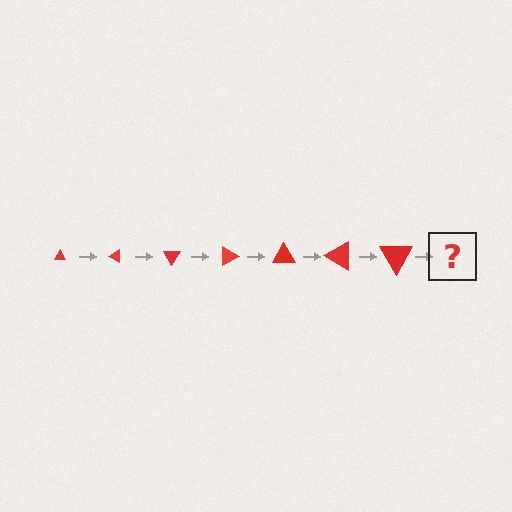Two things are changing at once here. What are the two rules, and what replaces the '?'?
The two rules are that the triangle grows larger each step and it rotates 30 degrees each step. The '?' should be a triangle, larger than the previous one and rotated 210 degrees from the start.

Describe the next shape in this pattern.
It should be a triangle, larger than the previous one and rotated 210 degrees from the start.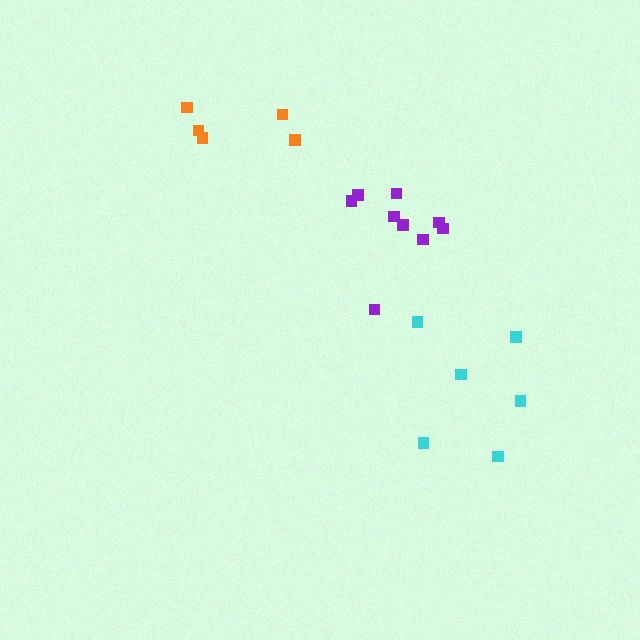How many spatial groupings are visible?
There are 3 spatial groupings.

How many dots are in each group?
Group 1: 6 dots, Group 2: 9 dots, Group 3: 5 dots (20 total).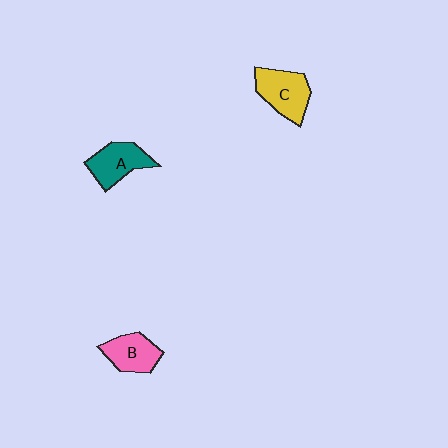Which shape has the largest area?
Shape C (yellow).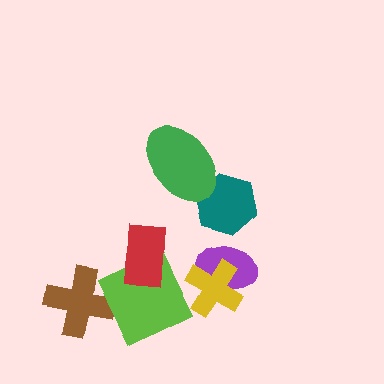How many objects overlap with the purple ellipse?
1 object overlaps with the purple ellipse.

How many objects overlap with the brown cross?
0 objects overlap with the brown cross.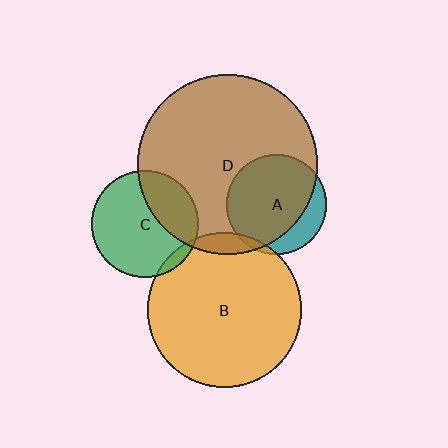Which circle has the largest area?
Circle D (brown).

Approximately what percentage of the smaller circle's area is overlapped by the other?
Approximately 30%.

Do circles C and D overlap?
Yes.